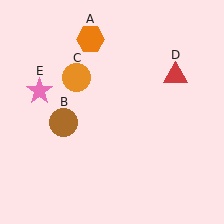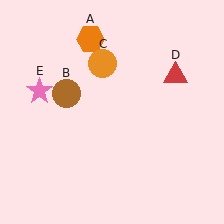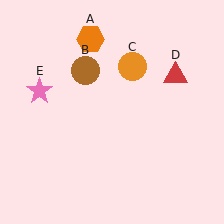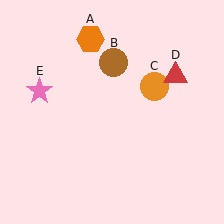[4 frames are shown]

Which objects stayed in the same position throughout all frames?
Orange hexagon (object A) and red triangle (object D) and pink star (object E) remained stationary.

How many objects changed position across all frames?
2 objects changed position: brown circle (object B), orange circle (object C).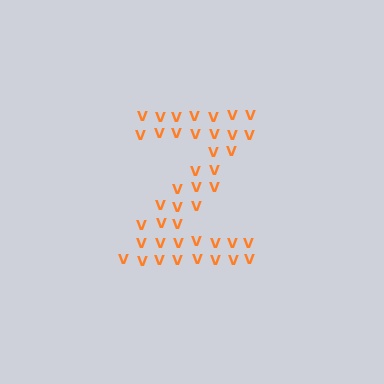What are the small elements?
The small elements are letter V's.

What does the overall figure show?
The overall figure shows the letter Z.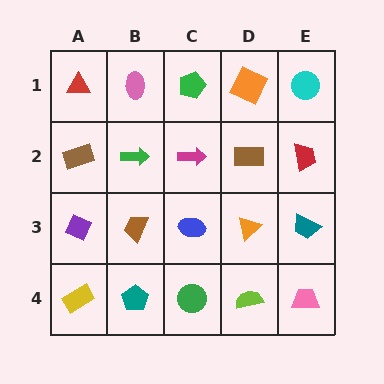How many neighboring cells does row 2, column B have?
4.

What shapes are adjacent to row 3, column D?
A brown rectangle (row 2, column D), a lime semicircle (row 4, column D), a blue ellipse (row 3, column C), a teal trapezoid (row 3, column E).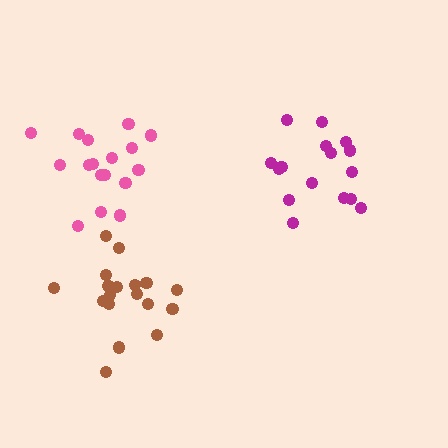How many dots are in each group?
Group 1: 16 dots, Group 2: 18 dots, Group 3: 17 dots (51 total).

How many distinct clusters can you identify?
There are 3 distinct clusters.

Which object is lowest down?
The brown cluster is bottommost.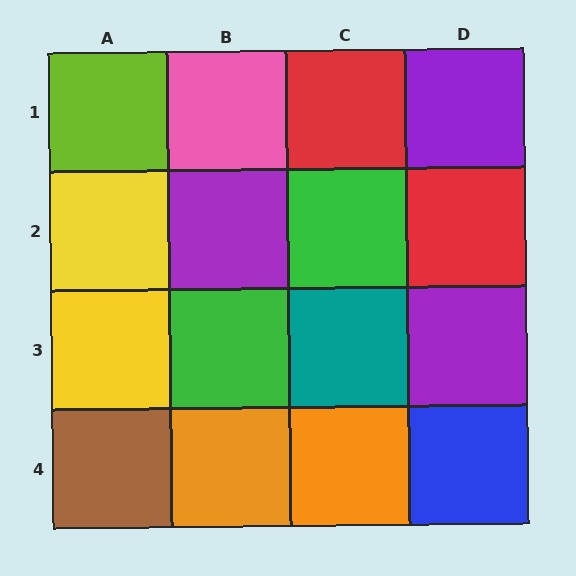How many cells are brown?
1 cell is brown.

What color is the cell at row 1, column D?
Purple.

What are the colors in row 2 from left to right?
Yellow, purple, green, red.